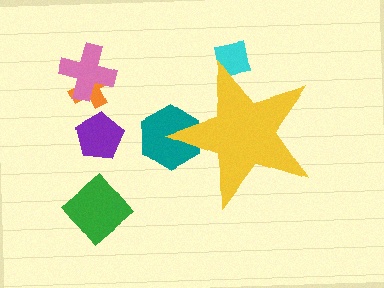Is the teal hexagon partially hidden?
Yes, the teal hexagon is partially hidden behind the yellow star.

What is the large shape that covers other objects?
A yellow star.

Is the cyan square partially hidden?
Yes, the cyan square is partially hidden behind the yellow star.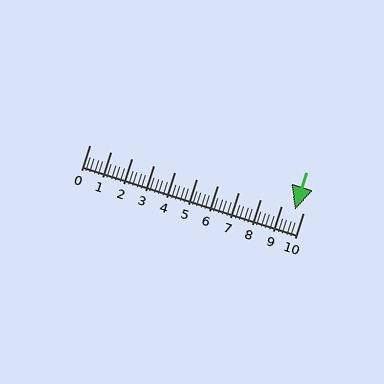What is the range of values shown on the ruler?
The ruler shows values from 0 to 10.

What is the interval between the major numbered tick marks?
The major tick marks are spaced 1 units apart.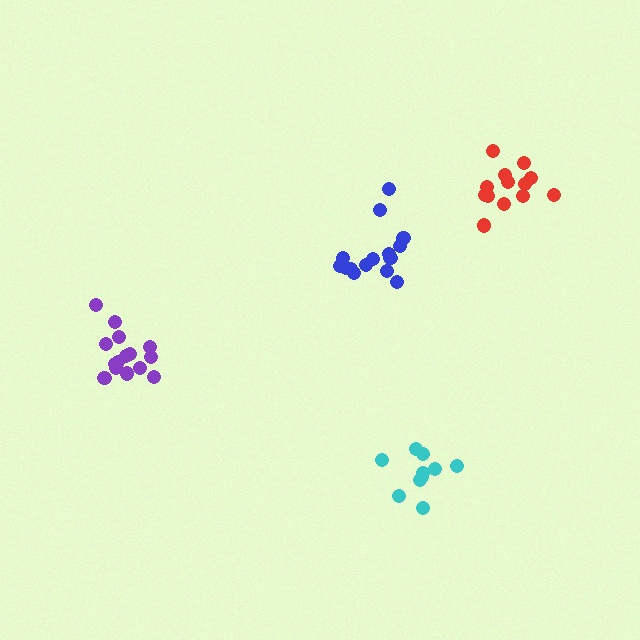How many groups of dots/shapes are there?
There are 4 groups.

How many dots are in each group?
Group 1: 13 dots, Group 2: 15 dots, Group 3: 11 dots, Group 4: 15 dots (54 total).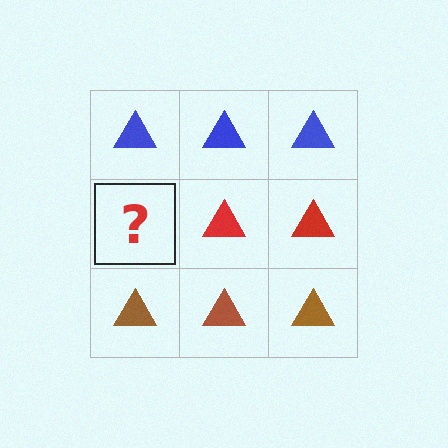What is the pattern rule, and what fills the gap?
The rule is that each row has a consistent color. The gap should be filled with a red triangle.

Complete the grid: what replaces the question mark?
The question mark should be replaced with a red triangle.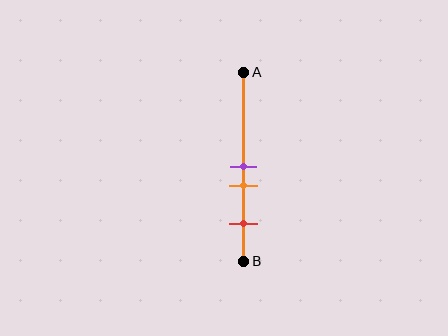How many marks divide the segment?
There are 3 marks dividing the segment.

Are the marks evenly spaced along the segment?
No, the marks are not evenly spaced.